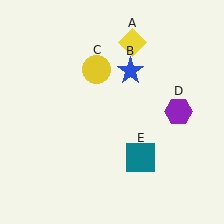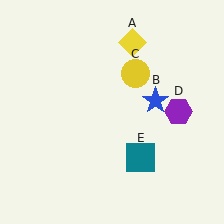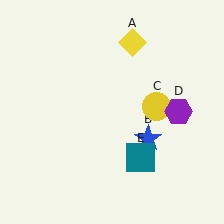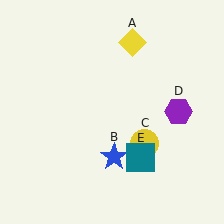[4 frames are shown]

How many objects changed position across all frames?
2 objects changed position: blue star (object B), yellow circle (object C).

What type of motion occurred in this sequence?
The blue star (object B), yellow circle (object C) rotated clockwise around the center of the scene.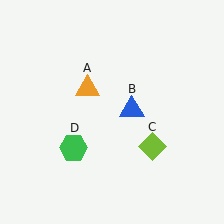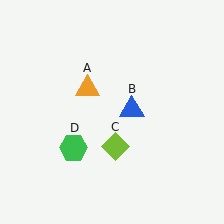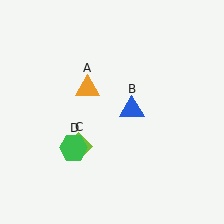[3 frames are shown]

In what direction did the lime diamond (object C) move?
The lime diamond (object C) moved left.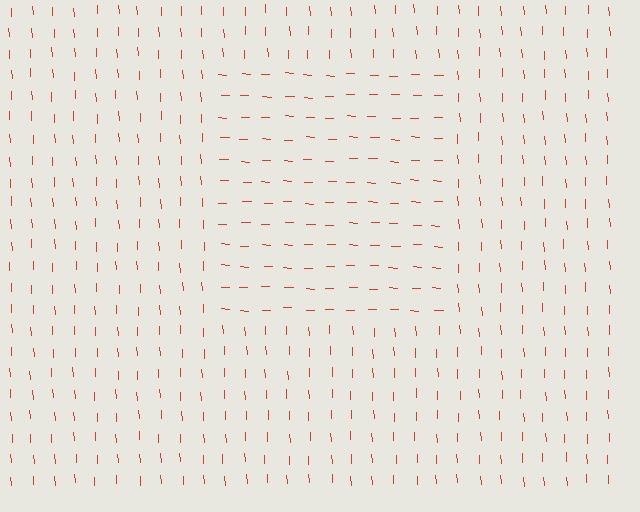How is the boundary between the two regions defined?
The boundary is defined purely by a change in line orientation (approximately 84 degrees difference). All lines are the same color and thickness.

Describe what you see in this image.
The image is filled with small red line segments. A rectangle region in the image has lines oriented differently from the surrounding lines, creating a visible texture boundary.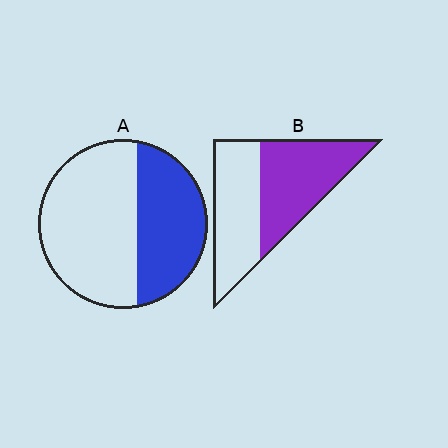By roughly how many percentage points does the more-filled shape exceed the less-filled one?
By roughly 15 percentage points (B over A).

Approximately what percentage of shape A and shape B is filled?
A is approximately 40% and B is approximately 50%.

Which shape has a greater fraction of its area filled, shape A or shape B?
Shape B.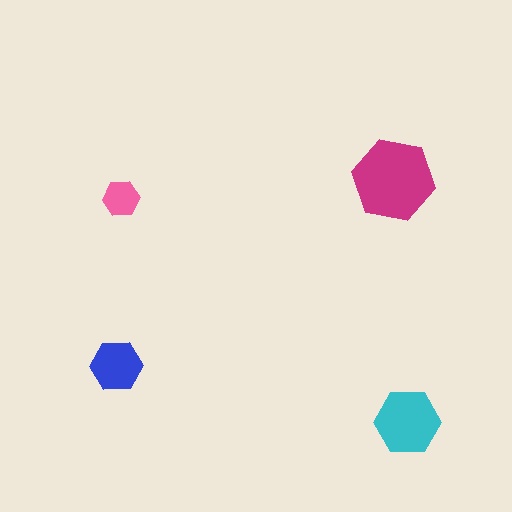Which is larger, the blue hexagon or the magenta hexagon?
The magenta one.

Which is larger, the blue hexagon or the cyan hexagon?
The cyan one.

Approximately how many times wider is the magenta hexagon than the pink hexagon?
About 2.5 times wider.